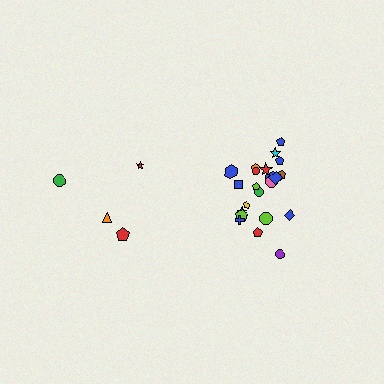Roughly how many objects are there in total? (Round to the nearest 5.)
Roughly 25 objects in total.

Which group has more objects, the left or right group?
The right group.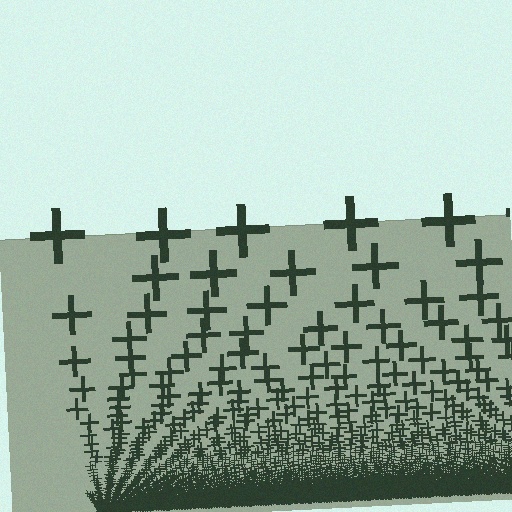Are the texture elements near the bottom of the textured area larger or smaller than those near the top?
Smaller. The gradient is inverted — elements near the bottom are smaller and denser.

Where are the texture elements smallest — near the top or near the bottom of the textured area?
Near the bottom.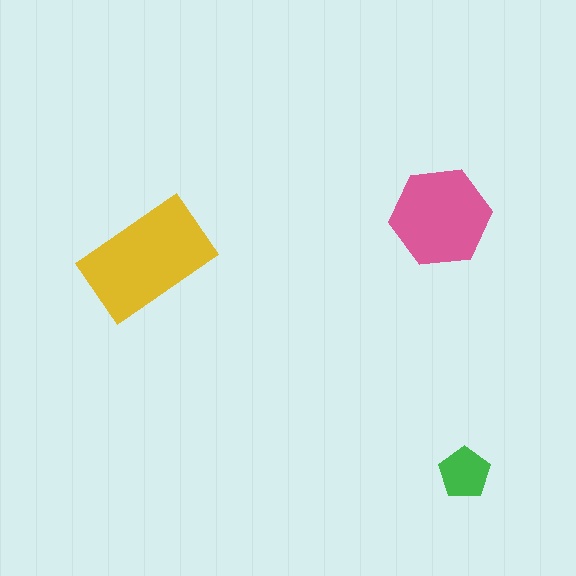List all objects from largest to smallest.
The yellow rectangle, the pink hexagon, the green pentagon.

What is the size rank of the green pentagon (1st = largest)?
3rd.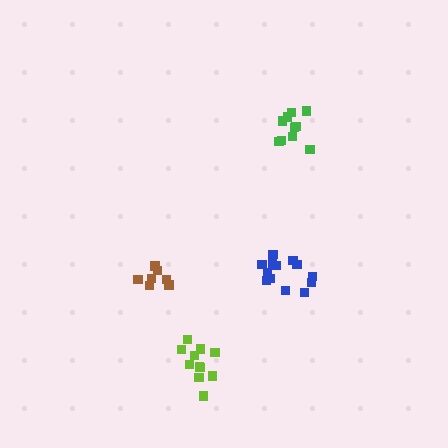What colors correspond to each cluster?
The clusters are colored: brown, blue, green, lime.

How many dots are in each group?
Group 1: 7 dots, Group 2: 13 dots, Group 3: 10 dots, Group 4: 13 dots (43 total).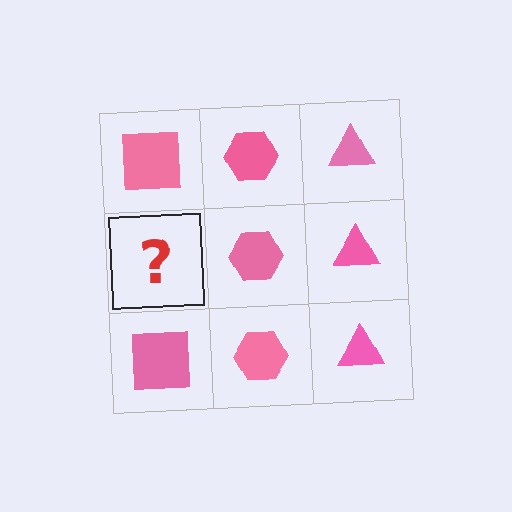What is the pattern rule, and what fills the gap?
The rule is that each column has a consistent shape. The gap should be filled with a pink square.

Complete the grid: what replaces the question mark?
The question mark should be replaced with a pink square.